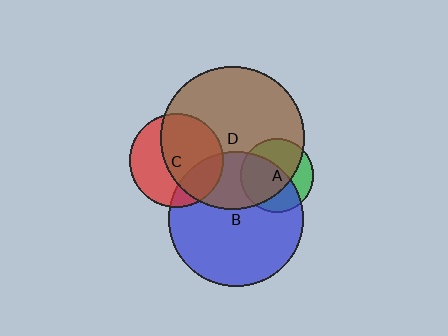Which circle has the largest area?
Circle D (brown).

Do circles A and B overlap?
Yes.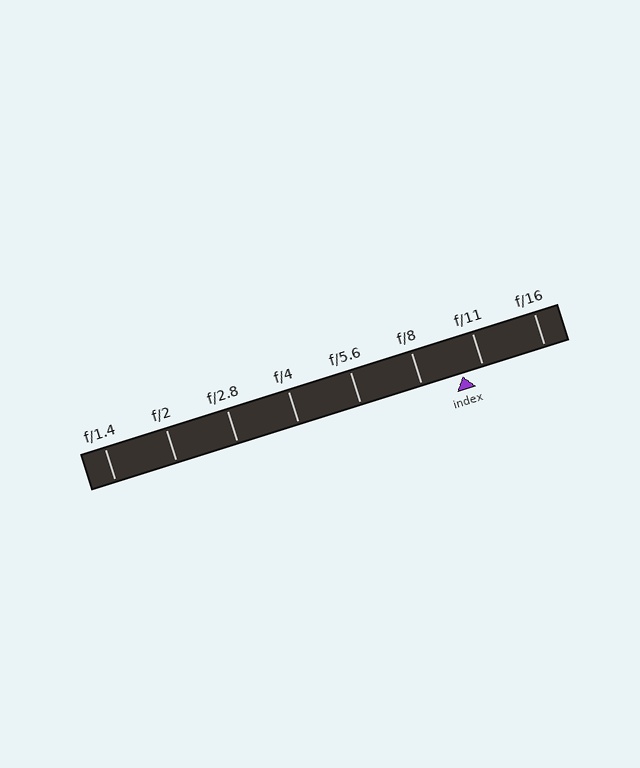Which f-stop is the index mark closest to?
The index mark is closest to f/11.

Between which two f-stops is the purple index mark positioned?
The index mark is between f/8 and f/11.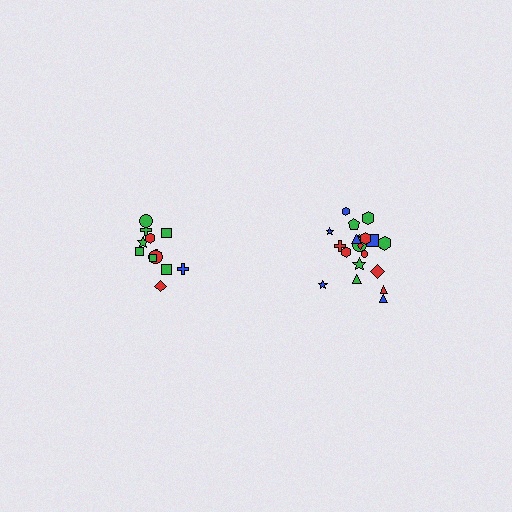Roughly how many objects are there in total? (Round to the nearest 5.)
Roughly 35 objects in total.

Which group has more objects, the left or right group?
The right group.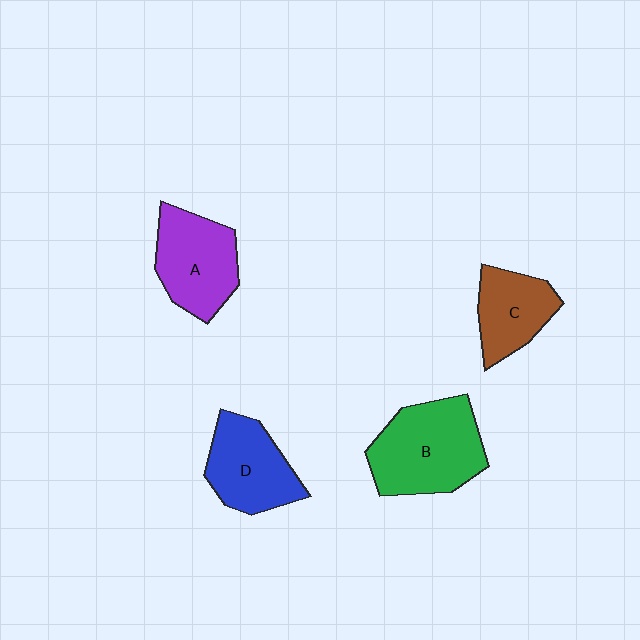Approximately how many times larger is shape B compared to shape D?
Approximately 1.3 times.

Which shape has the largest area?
Shape B (green).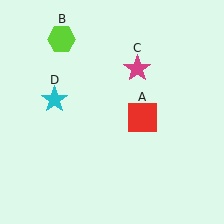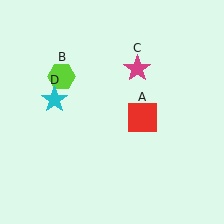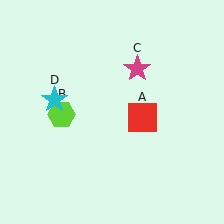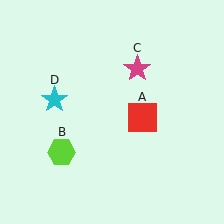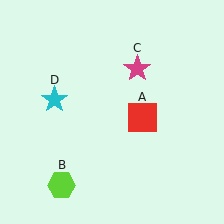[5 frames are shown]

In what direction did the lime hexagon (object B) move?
The lime hexagon (object B) moved down.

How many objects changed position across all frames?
1 object changed position: lime hexagon (object B).